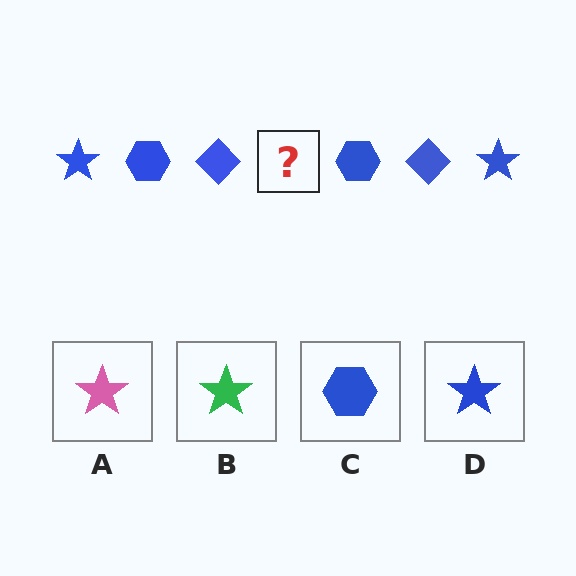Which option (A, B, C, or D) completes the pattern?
D.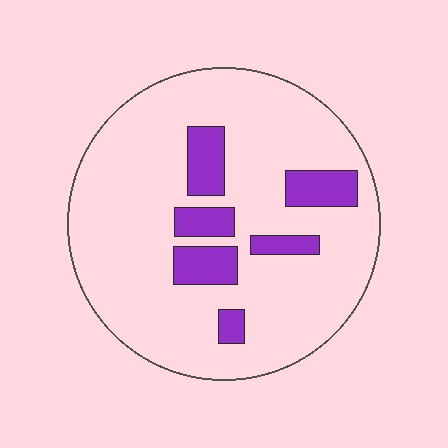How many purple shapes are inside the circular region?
6.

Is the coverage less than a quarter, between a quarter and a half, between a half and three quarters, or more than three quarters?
Less than a quarter.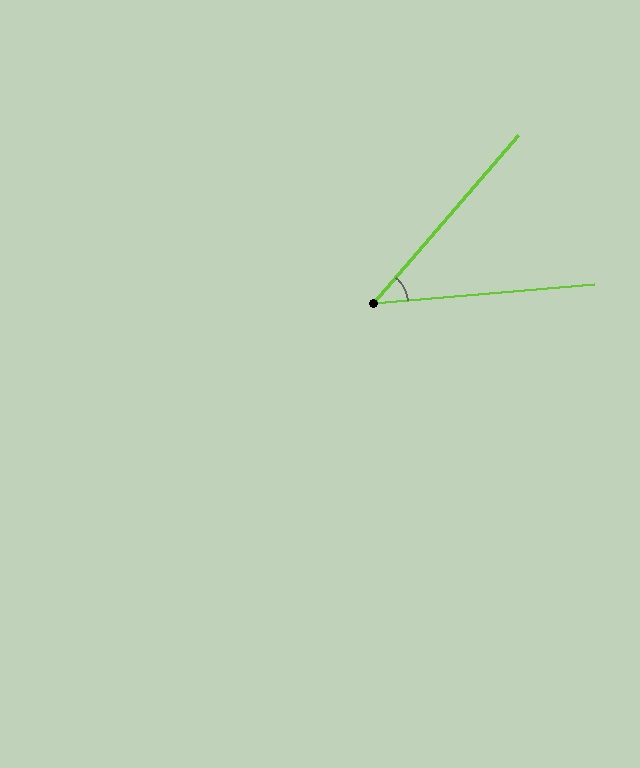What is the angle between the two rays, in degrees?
Approximately 44 degrees.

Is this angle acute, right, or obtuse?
It is acute.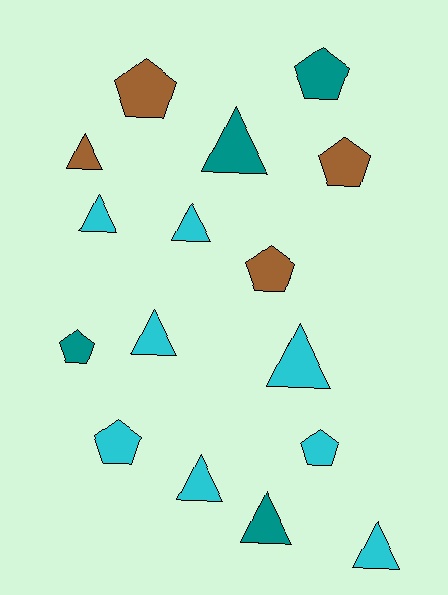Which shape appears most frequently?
Triangle, with 9 objects.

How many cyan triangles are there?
There are 6 cyan triangles.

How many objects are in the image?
There are 16 objects.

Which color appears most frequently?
Cyan, with 8 objects.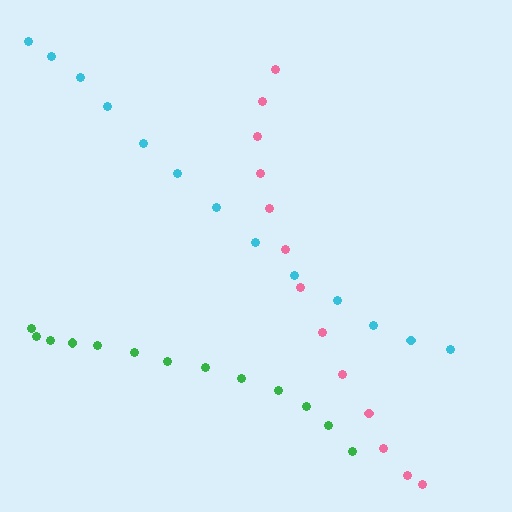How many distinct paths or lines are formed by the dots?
There are 3 distinct paths.